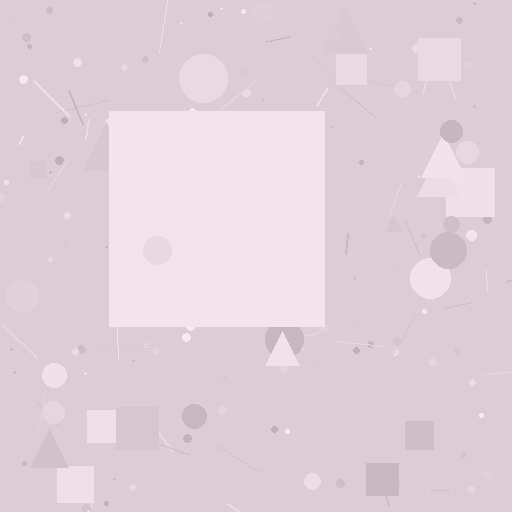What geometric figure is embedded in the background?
A square is embedded in the background.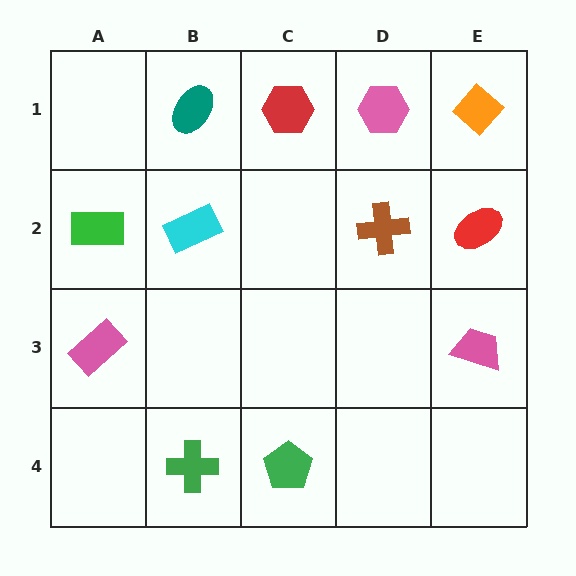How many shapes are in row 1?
4 shapes.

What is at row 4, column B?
A green cross.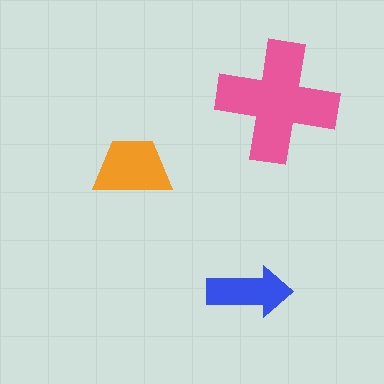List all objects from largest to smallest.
The pink cross, the orange trapezoid, the blue arrow.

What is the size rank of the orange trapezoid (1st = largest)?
2nd.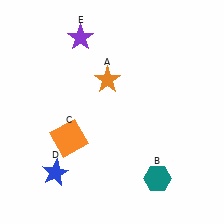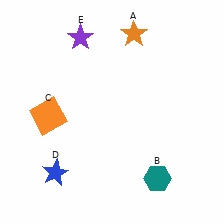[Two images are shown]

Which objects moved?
The objects that moved are: the orange star (A), the orange square (C).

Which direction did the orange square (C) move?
The orange square (C) moved up.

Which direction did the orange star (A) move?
The orange star (A) moved up.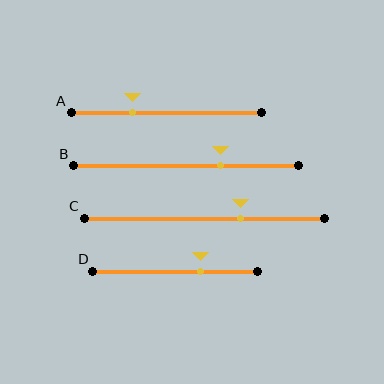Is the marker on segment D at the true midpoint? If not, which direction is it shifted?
No, the marker on segment D is shifted to the right by about 16% of the segment length.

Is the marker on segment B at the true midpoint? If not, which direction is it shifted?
No, the marker on segment B is shifted to the right by about 16% of the segment length.